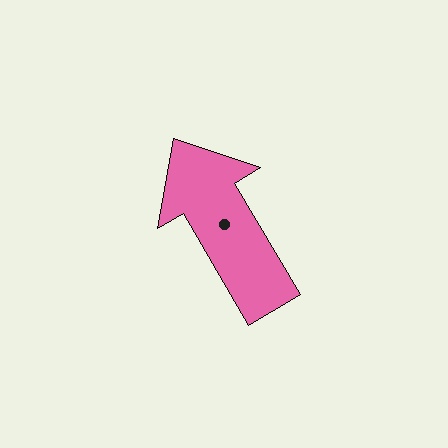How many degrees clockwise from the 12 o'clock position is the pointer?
Approximately 329 degrees.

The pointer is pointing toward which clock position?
Roughly 11 o'clock.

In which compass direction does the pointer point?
Northwest.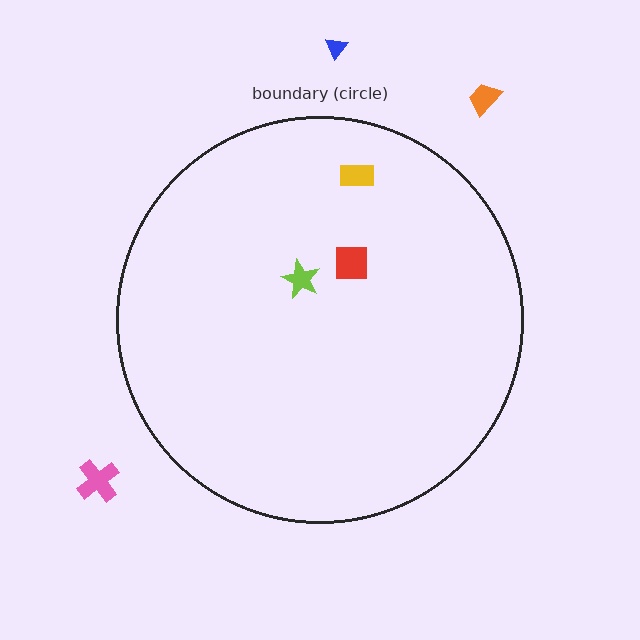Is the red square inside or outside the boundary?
Inside.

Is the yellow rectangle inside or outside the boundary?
Inside.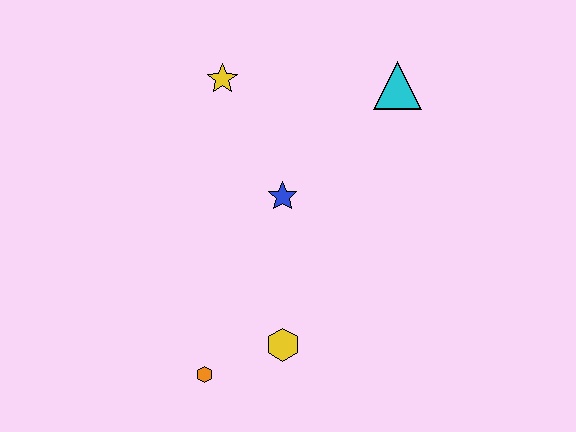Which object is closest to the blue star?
The yellow star is closest to the blue star.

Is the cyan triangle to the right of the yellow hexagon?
Yes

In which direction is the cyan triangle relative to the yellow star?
The cyan triangle is to the right of the yellow star.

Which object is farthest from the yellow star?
The orange hexagon is farthest from the yellow star.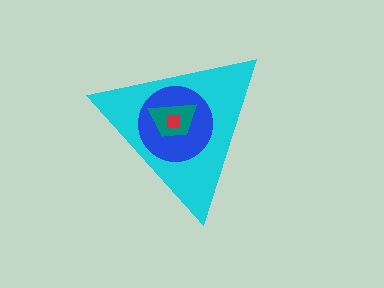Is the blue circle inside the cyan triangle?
Yes.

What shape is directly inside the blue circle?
The teal trapezoid.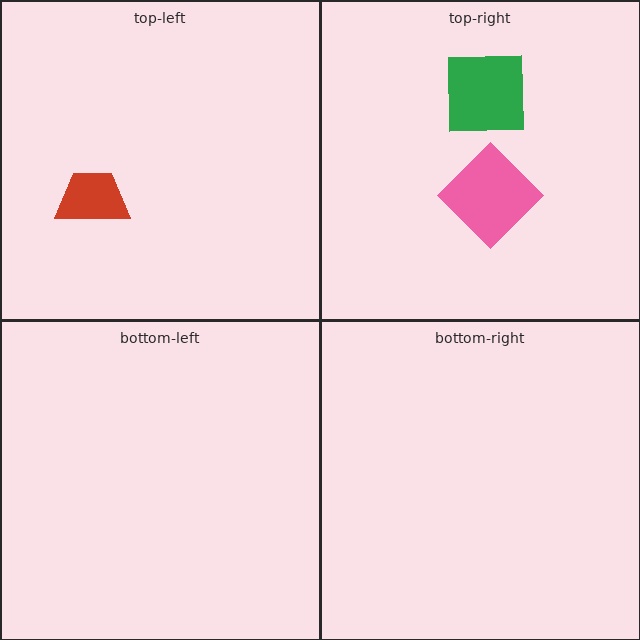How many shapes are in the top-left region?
1.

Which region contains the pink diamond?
The top-right region.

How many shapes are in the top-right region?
2.